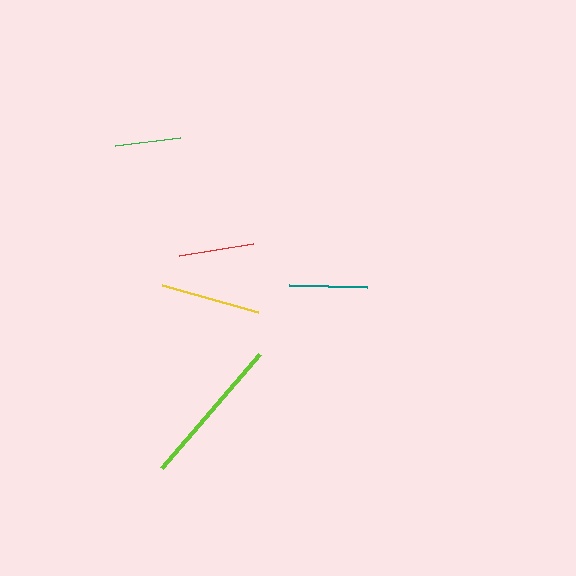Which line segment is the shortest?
The green line is the shortest at approximately 66 pixels.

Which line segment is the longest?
The lime line is the longest at approximately 150 pixels.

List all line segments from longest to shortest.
From longest to shortest: lime, yellow, teal, red, green.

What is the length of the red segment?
The red segment is approximately 75 pixels long.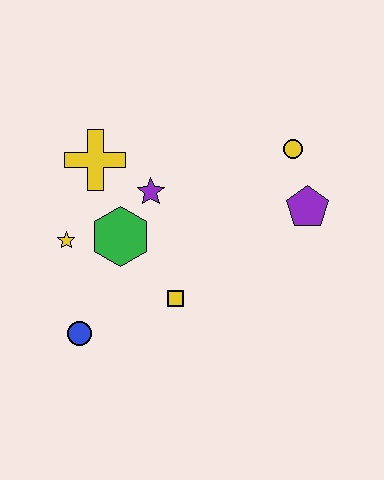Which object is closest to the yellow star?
The green hexagon is closest to the yellow star.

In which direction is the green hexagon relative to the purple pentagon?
The green hexagon is to the left of the purple pentagon.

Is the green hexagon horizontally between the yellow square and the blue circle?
Yes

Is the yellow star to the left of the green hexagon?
Yes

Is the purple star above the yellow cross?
No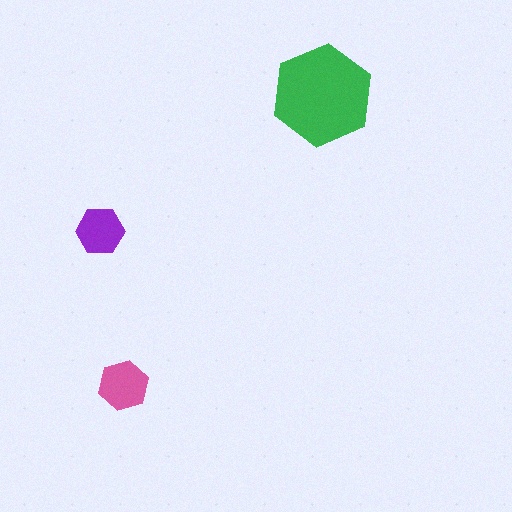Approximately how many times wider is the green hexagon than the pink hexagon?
About 2 times wider.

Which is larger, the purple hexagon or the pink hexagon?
The pink one.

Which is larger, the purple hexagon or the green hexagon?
The green one.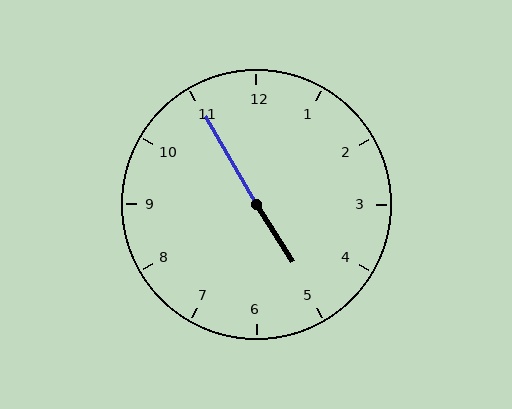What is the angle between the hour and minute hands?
Approximately 178 degrees.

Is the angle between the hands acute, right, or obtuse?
It is obtuse.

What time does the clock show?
4:55.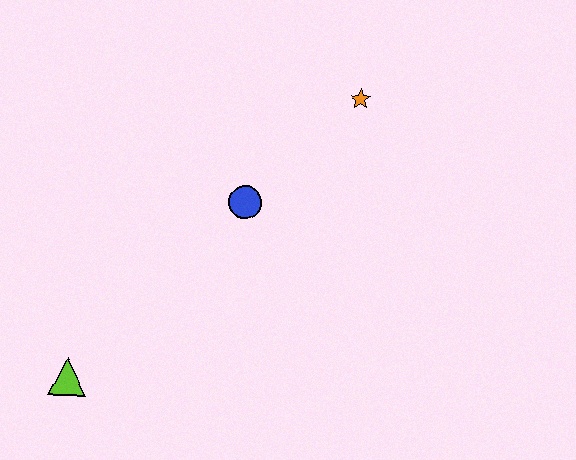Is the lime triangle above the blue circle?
No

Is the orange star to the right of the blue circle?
Yes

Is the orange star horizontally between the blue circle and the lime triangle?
No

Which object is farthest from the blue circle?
The lime triangle is farthest from the blue circle.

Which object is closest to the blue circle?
The orange star is closest to the blue circle.